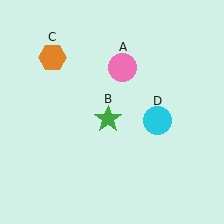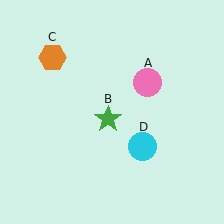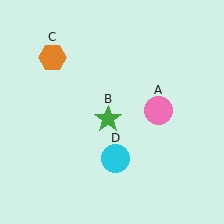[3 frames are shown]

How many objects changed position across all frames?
2 objects changed position: pink circle (object A), cyan circle (object D).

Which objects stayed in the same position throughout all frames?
Green star (object B) and orange hexagon (object C) remained stationary.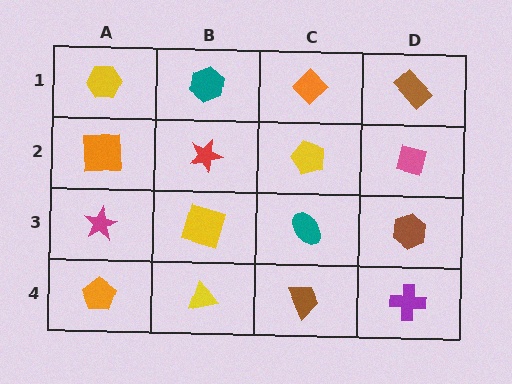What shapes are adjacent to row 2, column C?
An orange diamond (row 1, column C), a teal ellipse (row 3, column C), a red star (row 2, column B), a pink square (row 2, column D).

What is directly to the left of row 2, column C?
A red star.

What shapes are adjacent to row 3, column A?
An orange square (row 2, column A), an orange pentagon (row 4, column A), a yellow square (row 3, column B).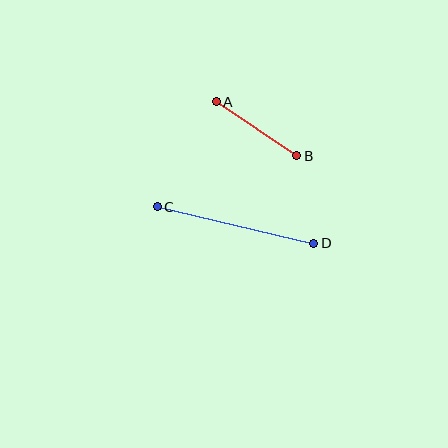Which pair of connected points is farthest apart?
Points C and D are farthest apart.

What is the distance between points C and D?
The distance is approximately 161 pixels.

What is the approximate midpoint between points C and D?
The midpoint is at approximately (236, 225) pixels.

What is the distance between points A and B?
The distance is approximately 97 pixels.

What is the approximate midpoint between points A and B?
The midpoint is at approximately (256, 129) pixels.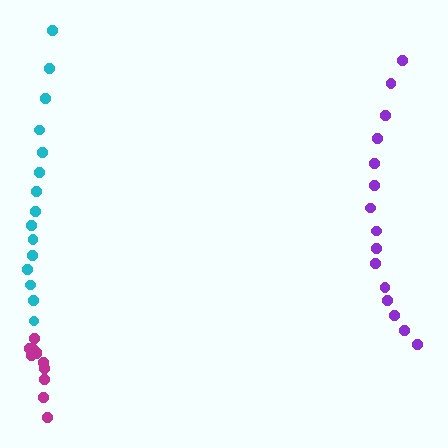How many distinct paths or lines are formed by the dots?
There are 3 distinct paths.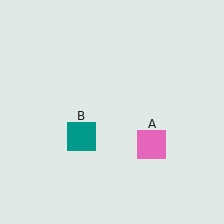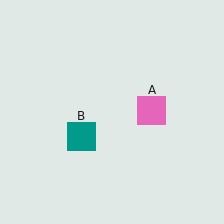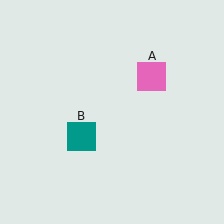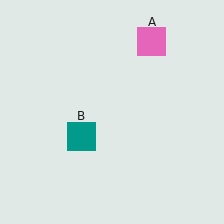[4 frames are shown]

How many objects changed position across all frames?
1 object changed position: pink square (object A).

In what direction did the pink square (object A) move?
The pink square (object A) moved up.